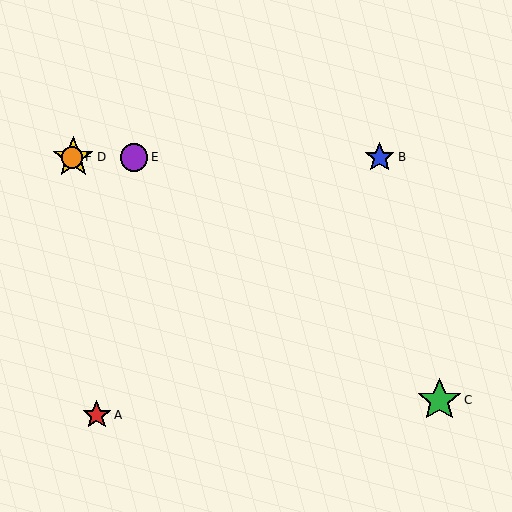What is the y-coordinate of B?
Object B is at y≈157.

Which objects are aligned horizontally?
Objects B, D, E, F are aligned horizontally.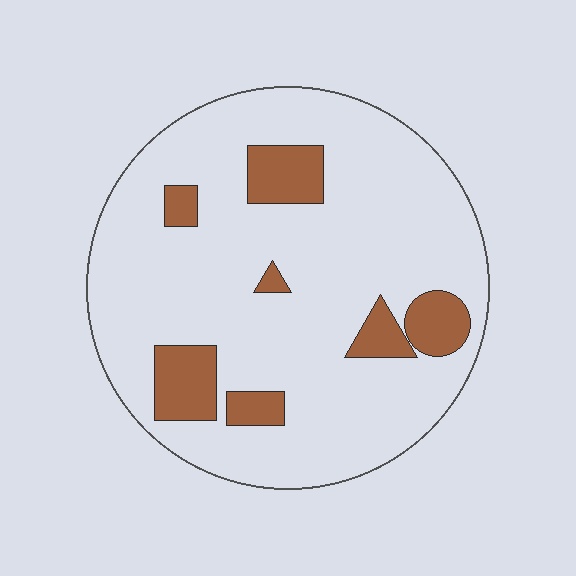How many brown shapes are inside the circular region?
7.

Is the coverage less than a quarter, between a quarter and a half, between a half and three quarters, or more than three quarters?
Less than a quarter.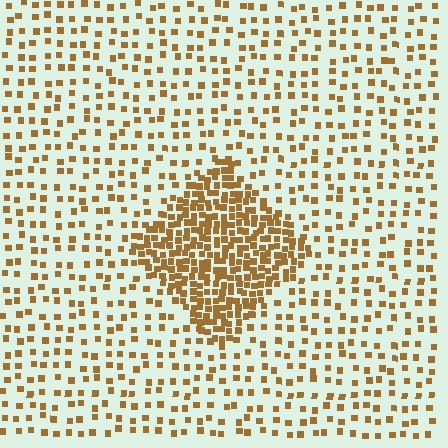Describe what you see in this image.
The image contains small brown elements arranged at two different densities. A diamond-shaped region is visible where the elements are more densely packed than the surrounding area.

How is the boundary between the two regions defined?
The boundary is defined by a change in element density (approximately 2.9x ratio). All elements are the same color, size, and shape.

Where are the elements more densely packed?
The elements are more densely packed inside the diamond boundary.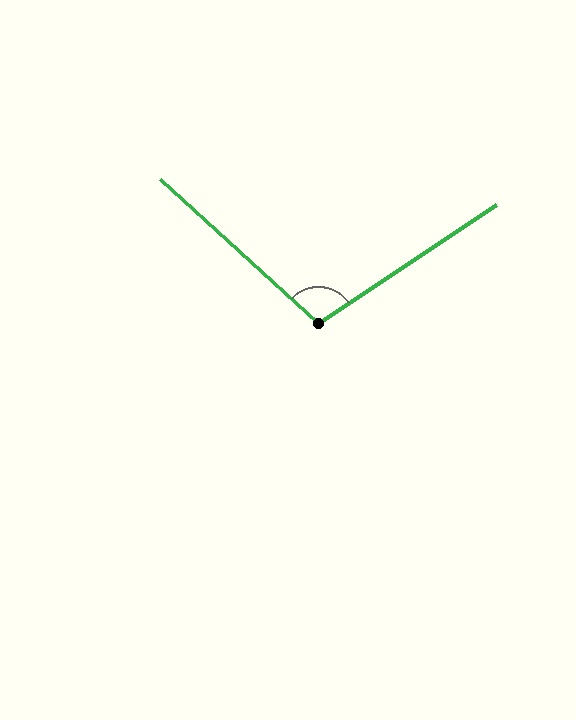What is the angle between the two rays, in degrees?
Approximately 104 degrees.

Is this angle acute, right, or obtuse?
It is obtuse.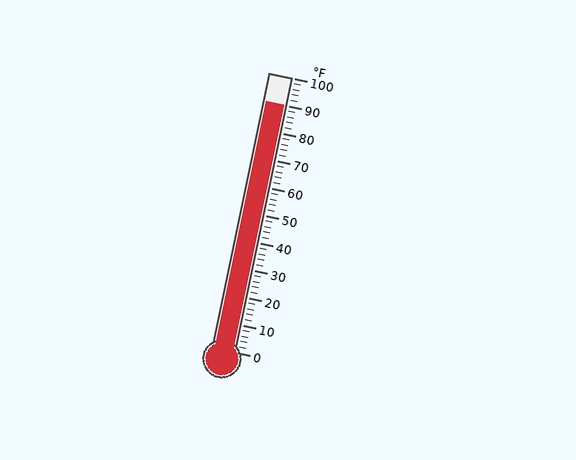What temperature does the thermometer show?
The thermometer shows approximately 90°F.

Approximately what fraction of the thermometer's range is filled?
The thermometer is filled to approximately 90% of its range.